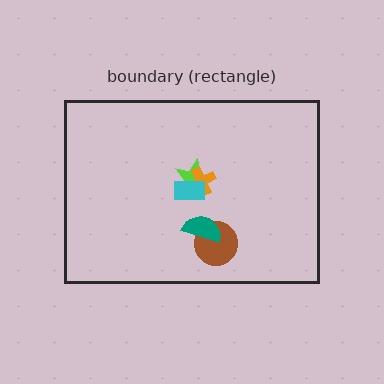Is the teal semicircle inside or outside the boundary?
Inside.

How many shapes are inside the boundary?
5 inside, 0 outside.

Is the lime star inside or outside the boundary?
Inside.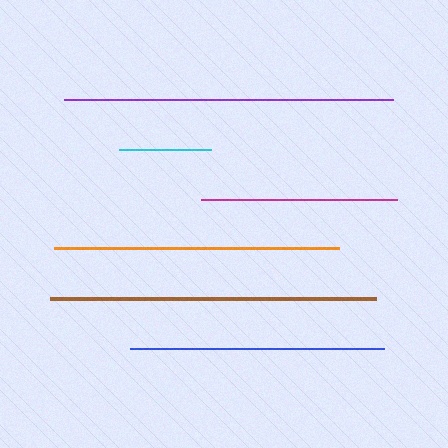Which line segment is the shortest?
The cyan line is the shortest at approximately 92 pixels.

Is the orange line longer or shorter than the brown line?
The brown line is longer than the orange line.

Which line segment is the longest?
The purple line is the longest at approximately 329 pixels.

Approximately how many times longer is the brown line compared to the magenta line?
The brown line is approximately 1.7 times the length of the magenta line.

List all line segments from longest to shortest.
From longest to shortest: purple, brown, orange, blue, magenta, cyan.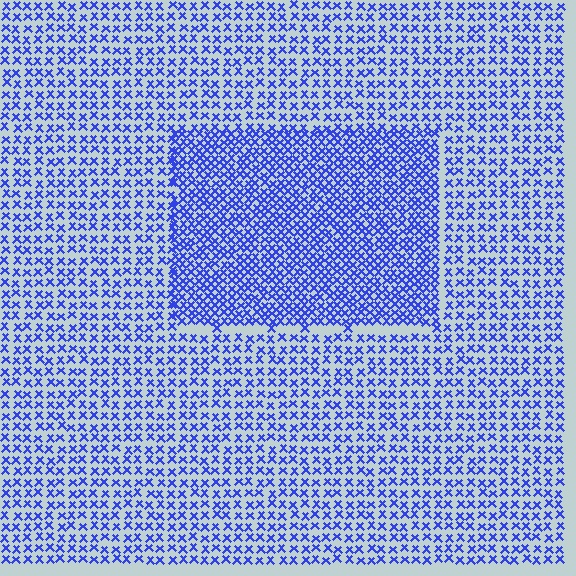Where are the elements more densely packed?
The elements are more densely packed inside the rectangle boundary.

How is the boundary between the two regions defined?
The boundary is defined by a change in element density (approximately 1.9x ratio). All elements are the same color, size, and shape.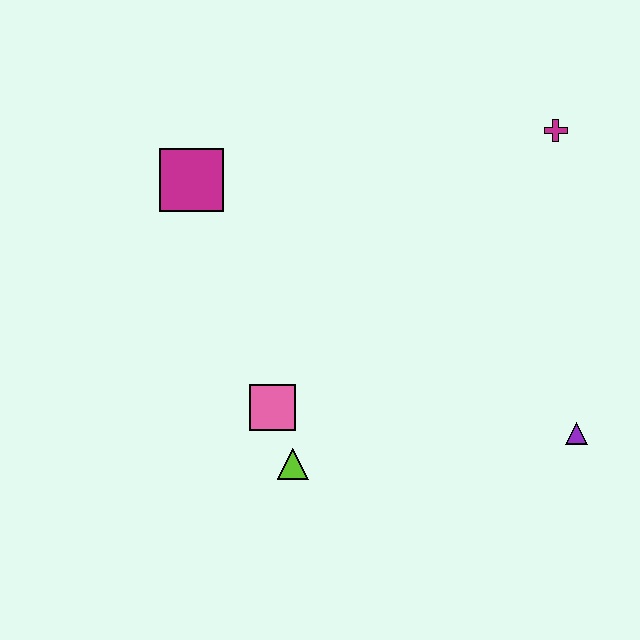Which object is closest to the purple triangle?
The lime triangle is closest to the purple triangle.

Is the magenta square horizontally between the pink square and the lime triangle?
No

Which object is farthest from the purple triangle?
The magenta square is farthest from the purple triangle.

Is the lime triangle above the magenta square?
No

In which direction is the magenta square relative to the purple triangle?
The magenta square is to the left of the purple triangle.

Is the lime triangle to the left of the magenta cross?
Yes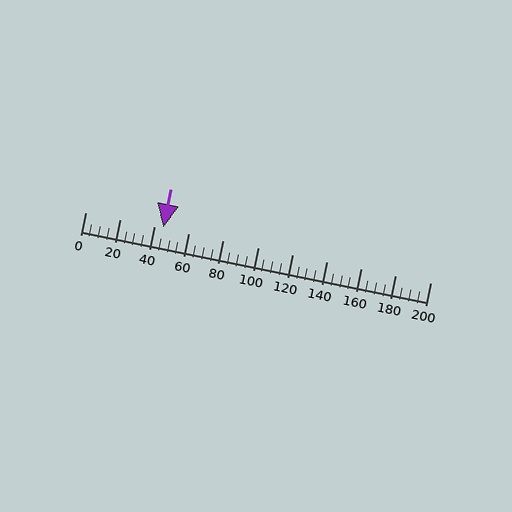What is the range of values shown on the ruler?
The ruler shows values from 0 to 200.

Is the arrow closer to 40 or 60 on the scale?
The arrow is closer to 40.